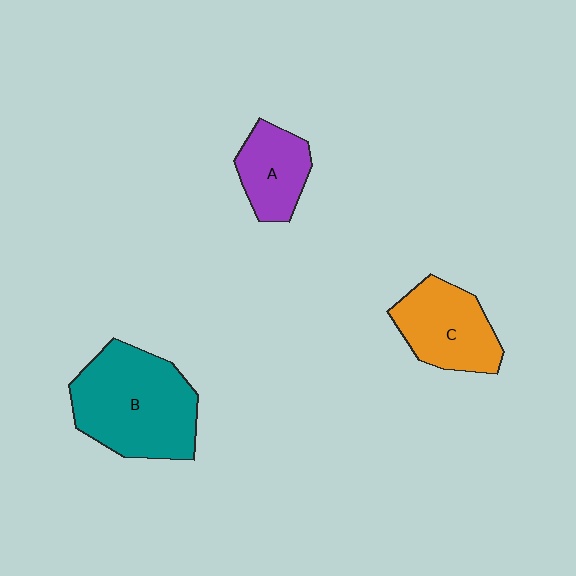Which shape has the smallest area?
Shape A (purple).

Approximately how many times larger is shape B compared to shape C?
Approximately 1.6 times.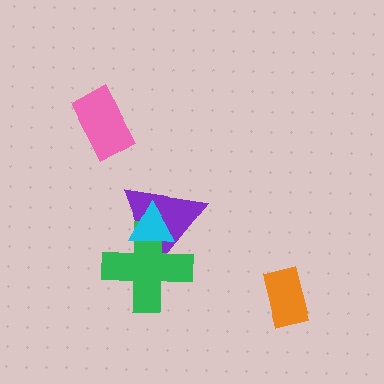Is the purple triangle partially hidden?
Yes, it is partially covered by another shape.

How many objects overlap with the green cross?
2 objects overlap with the green cross.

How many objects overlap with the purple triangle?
2 objects overlap with the purple triangle.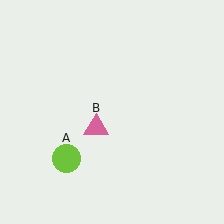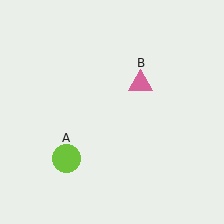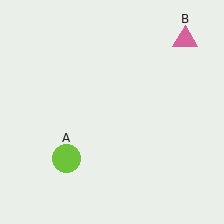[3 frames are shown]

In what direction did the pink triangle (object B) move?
The pink triangle (object B) moved up and to the right.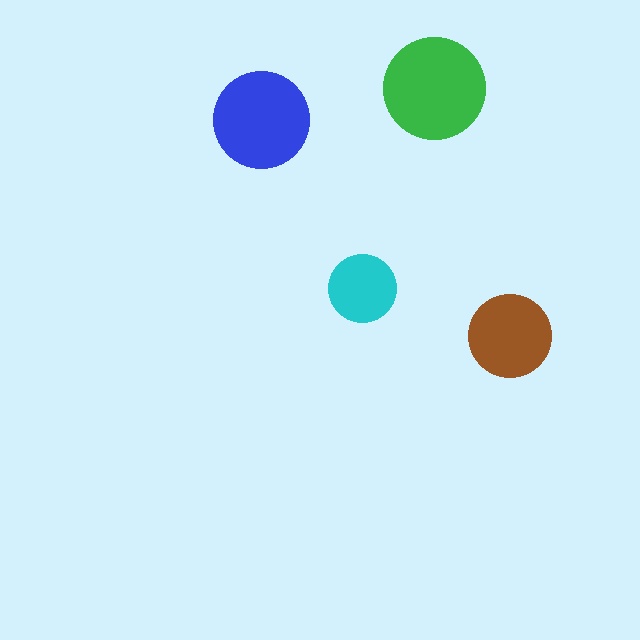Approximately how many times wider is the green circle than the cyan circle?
About 1.5 times wider.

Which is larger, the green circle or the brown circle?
The green one.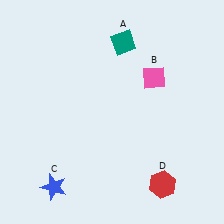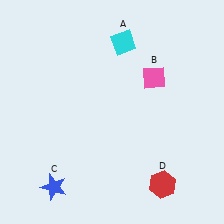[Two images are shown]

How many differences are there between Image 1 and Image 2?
There is 1 difference between the two images.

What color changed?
The diamond (A) changed from teal in Image 1 to cyan in Image 2.